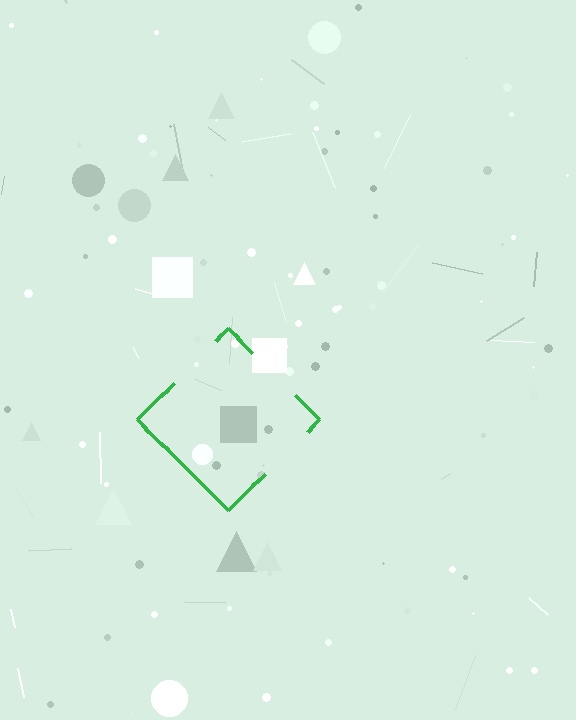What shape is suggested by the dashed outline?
The dashed outline suggests a diamond.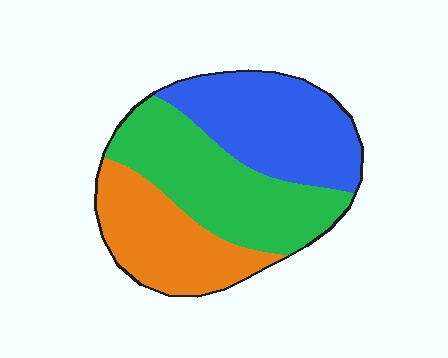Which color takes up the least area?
Orange, at roughly 30%.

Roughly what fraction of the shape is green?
Green takes up about three eighths (3/8) of the shape.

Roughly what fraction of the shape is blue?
Blue takes up about one third (1/3) of the shape.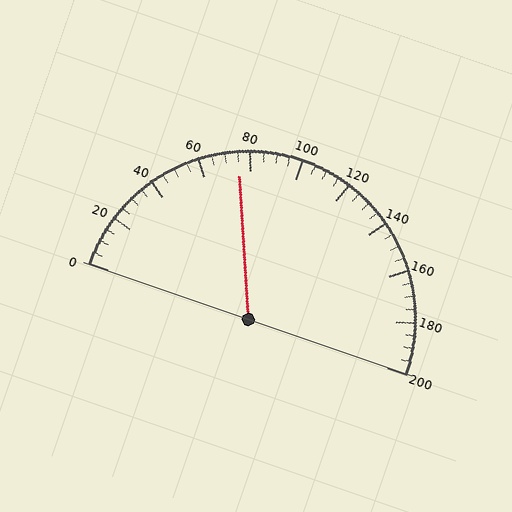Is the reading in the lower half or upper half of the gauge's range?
The reading is in the lower half of the range (0 to 200).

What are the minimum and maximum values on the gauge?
The gauge ranges from 0 to 200.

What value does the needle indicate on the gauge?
The needle indicates approximately 75.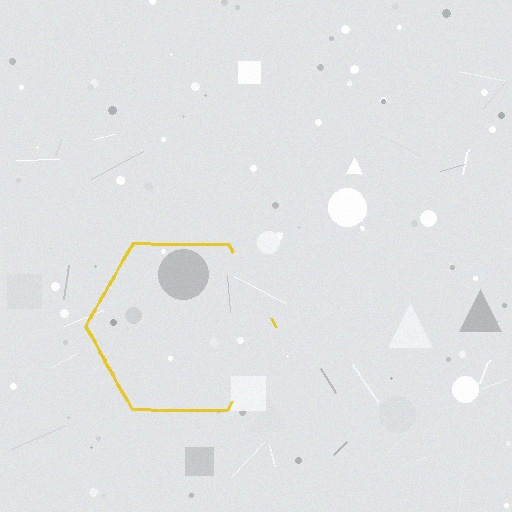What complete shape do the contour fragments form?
The contour fragments form a hexagon.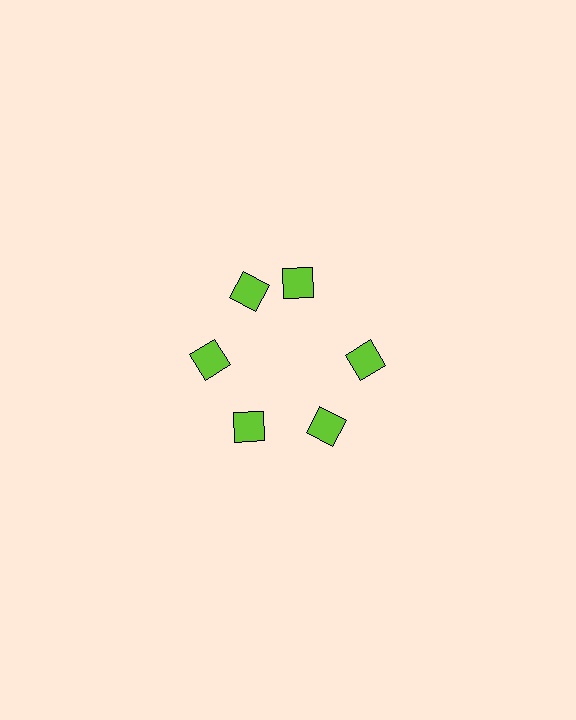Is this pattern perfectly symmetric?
No. The 6 lime diamonds are arranged in a ring, but one element near the 1 o'clock position is rotated out of alignment along the ring, breaking the 6-fold rotational symmetry.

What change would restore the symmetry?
The symmetry would be restored by rotating it back into even spacing with its neighbors so that all 6 diamonds sit at equal angles and equal distance from the center.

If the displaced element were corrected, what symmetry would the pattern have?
It would have 6-fold rotational symmetry — the pattern would map onto itself every 60 degrees.